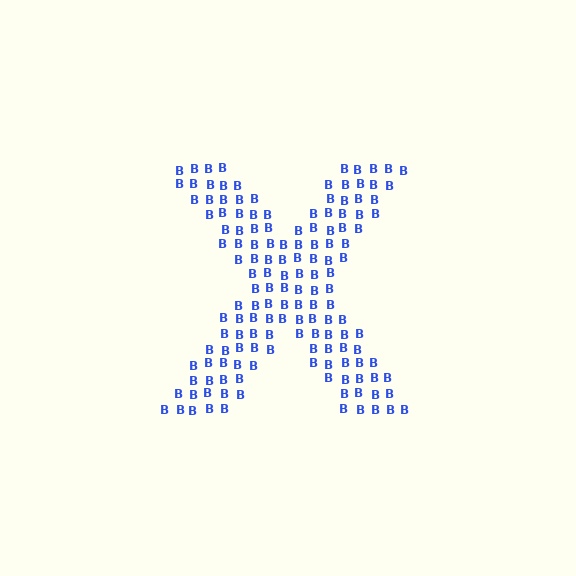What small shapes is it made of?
It is made of small letter B's.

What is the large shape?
The large shape is the letter X.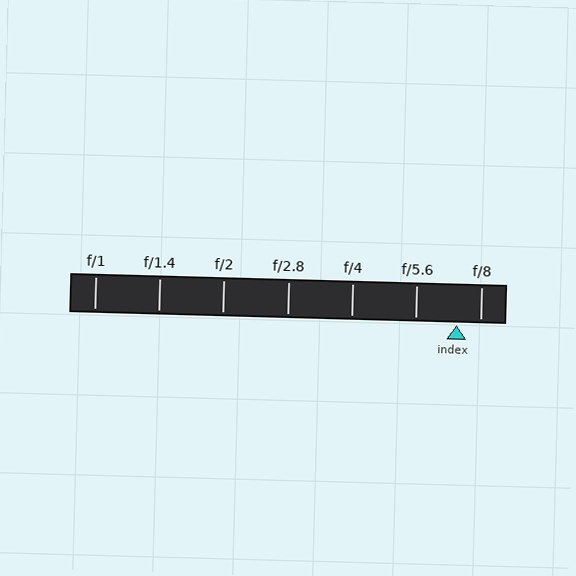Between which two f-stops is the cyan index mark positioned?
The index mark is between f/5.6 and f/8.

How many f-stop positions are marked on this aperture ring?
There are 7 f-stop positions marked.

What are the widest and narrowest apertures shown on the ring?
The widest aperture shown is f/1 and the narrowest is f/8.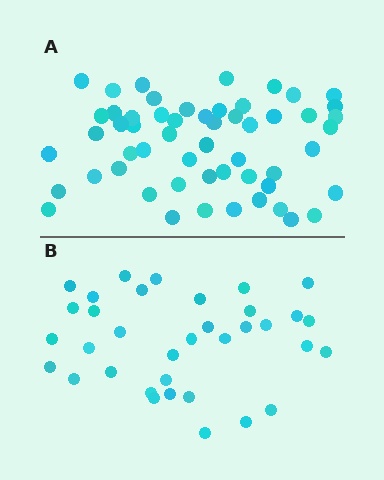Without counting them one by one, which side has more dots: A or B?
Region A (the top region) has more dots.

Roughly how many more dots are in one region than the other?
Region A has approximately 20 more dots than region B.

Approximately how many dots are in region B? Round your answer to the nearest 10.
About 40 dots. (The exact count is 35, which rounds to 40.)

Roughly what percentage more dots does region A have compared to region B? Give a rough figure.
About 55% more.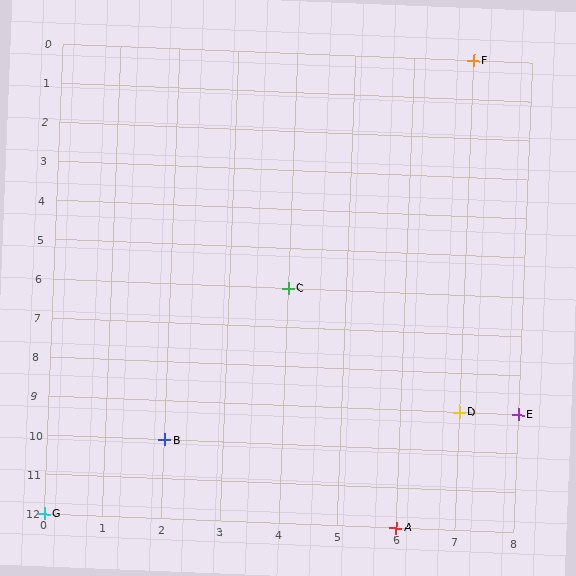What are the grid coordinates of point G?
Point G is at grid coordinates (0, 12).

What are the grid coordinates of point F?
Point F is at grid coordinates (7, 0).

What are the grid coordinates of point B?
Point B is at grid coordinates (2, 10).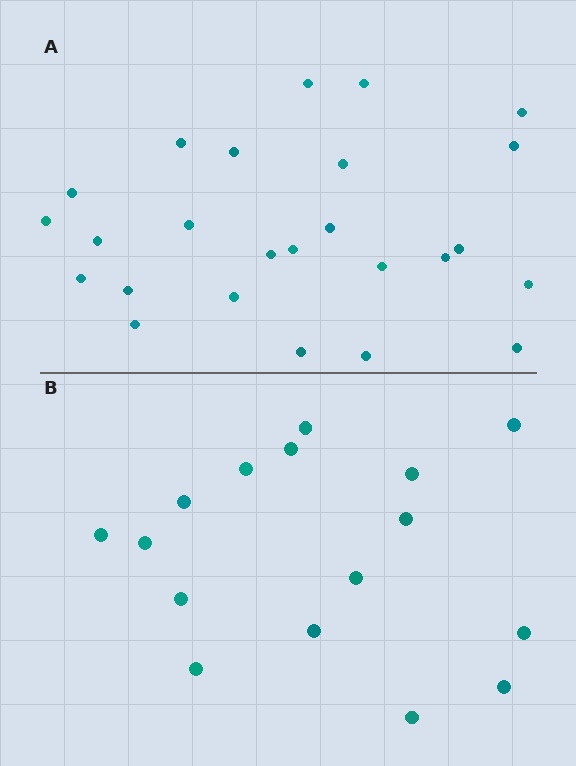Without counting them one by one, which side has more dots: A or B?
Region A (the top region) has more dots.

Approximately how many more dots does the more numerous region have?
Region A has roughly 8 or so more dots than region B.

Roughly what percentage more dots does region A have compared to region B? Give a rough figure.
About 55% more.